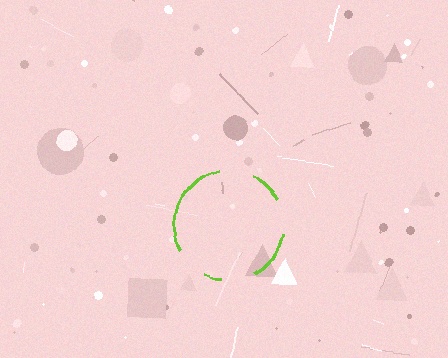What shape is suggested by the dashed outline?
The dashed outline suggests a circle.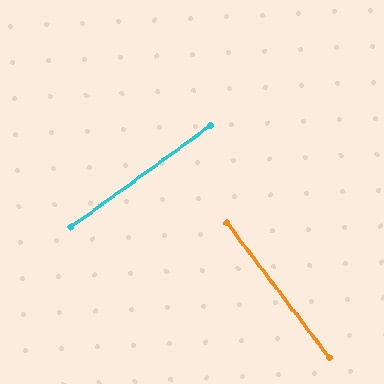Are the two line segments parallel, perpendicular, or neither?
Perpendicular — they meet at approximately 89°.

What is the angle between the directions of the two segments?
Approximately 89 degrees.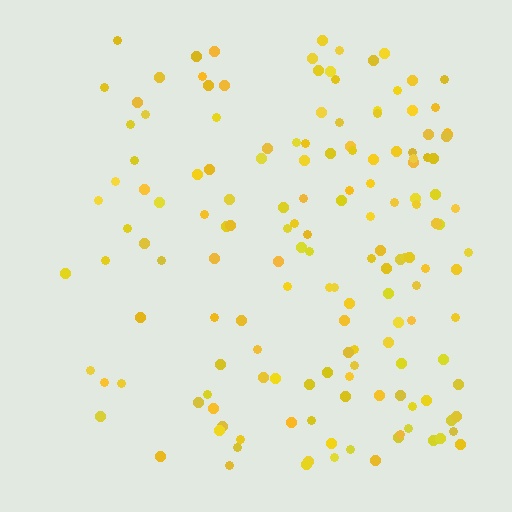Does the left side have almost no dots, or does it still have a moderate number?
Still a moderate number, just noticeably fewer than the right.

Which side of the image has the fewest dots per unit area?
The left.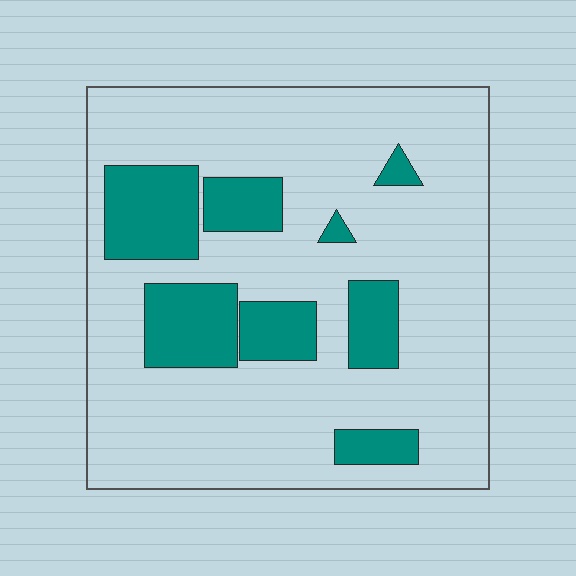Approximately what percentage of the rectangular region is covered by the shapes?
Approximately 20%.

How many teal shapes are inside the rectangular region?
8.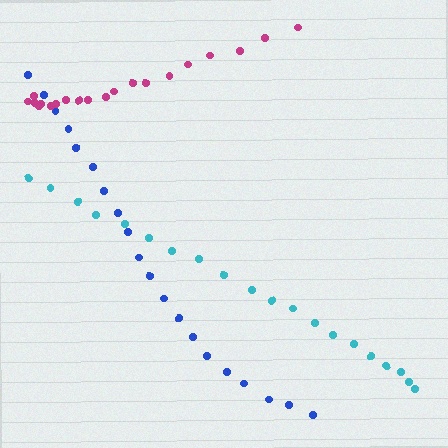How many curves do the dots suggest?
There are 3 distinct paths.